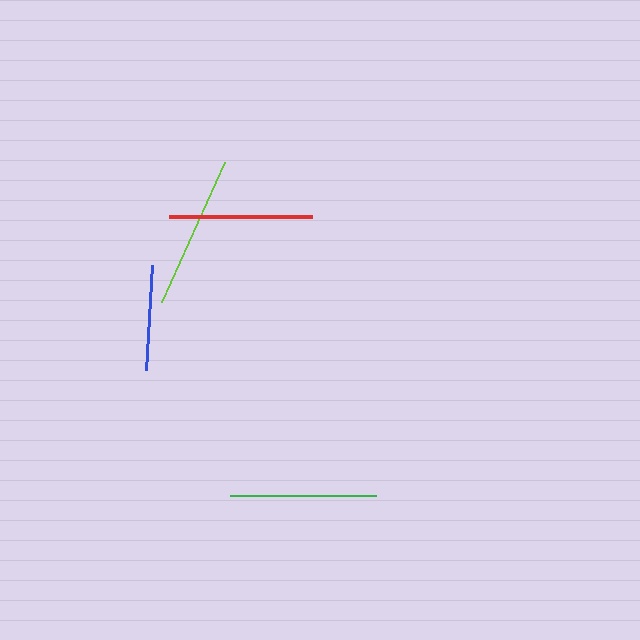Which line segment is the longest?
The lime line is the longest at approximately 153 pixels.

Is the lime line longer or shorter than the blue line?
The lime line is longer than the blue line.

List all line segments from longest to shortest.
From longest to shortest: lime, green, red, blue.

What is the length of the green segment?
The green segment is approximately 147 pixels long.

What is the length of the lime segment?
The lime segment is approximately 153 pixels long.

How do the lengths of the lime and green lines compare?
The lime and green lines are approximately the same length.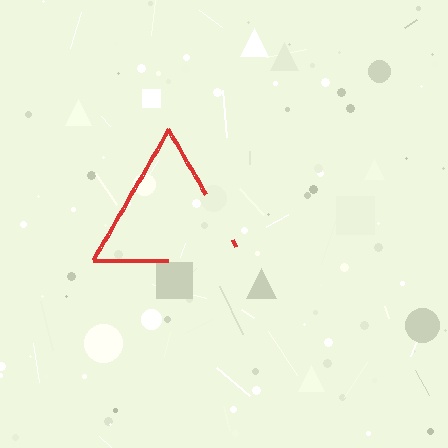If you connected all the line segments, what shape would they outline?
They would outline a triangle.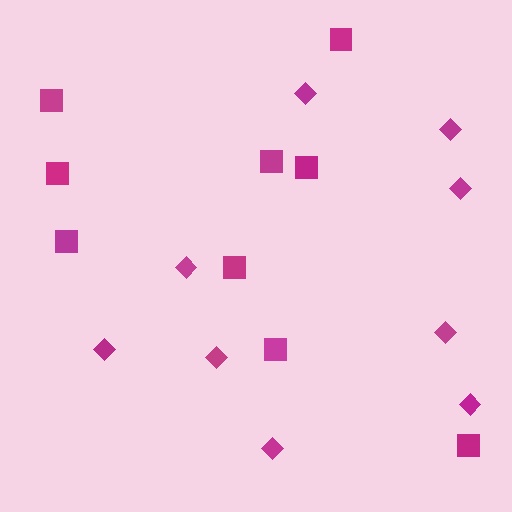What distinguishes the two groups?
There are 2 groups: one group of diamonds (9) and one group of squares (9).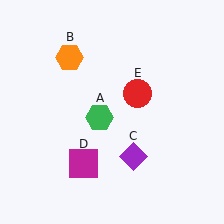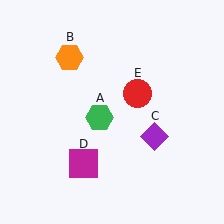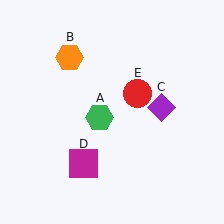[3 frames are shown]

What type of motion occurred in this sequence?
The purple diamond (object C) rotated counterclockwise around the center of the scene.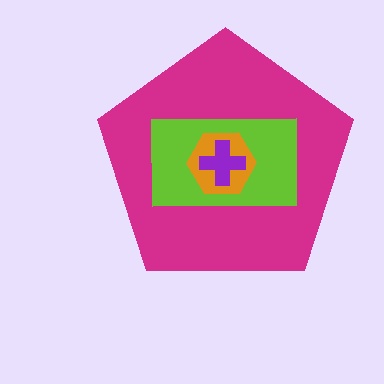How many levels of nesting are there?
4.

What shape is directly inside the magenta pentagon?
The lime rectangle.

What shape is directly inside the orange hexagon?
The purple cross.